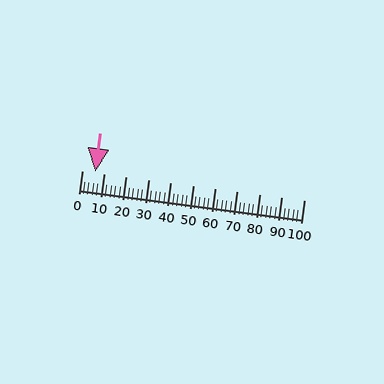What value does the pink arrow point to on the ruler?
The pink arrow points to approximately 6.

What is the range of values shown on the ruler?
The ruler shows values from 0 to 100.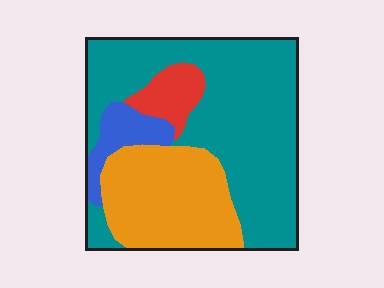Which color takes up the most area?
Teal, at roughly 55%.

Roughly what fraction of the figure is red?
Red covers around 5% of the figure.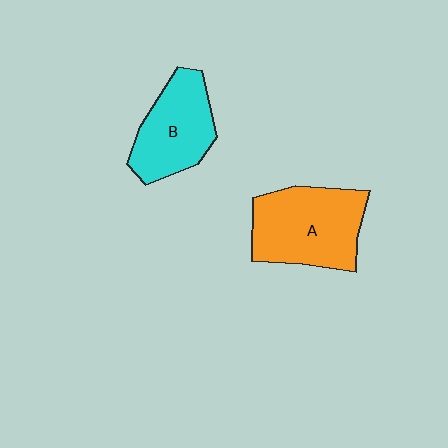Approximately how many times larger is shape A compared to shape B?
Approximately 1.3 times.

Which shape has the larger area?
Shape A (orange).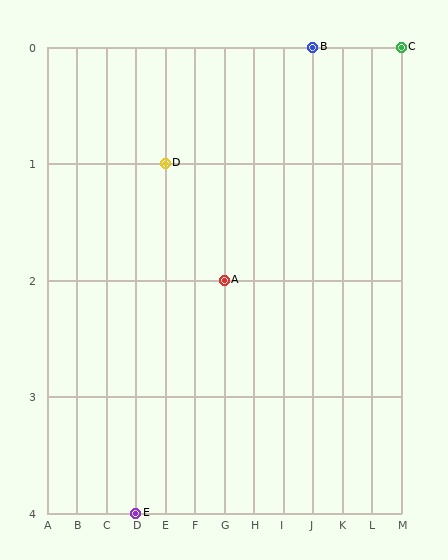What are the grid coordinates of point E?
Point E is at grid coordinates (D, 4).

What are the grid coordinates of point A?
Point A is at grid coordinates (G, 2).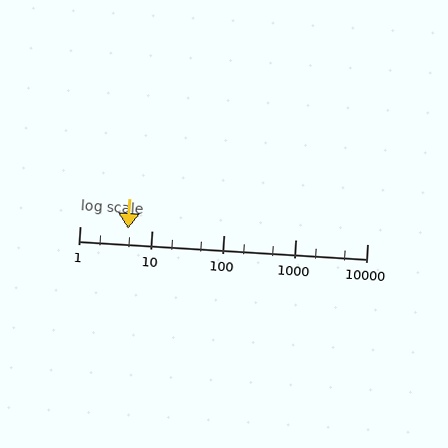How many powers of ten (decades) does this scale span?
The scale spans 4 decades, from 1 to 10000.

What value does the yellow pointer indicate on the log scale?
The pointer indicates approximately 4.7.